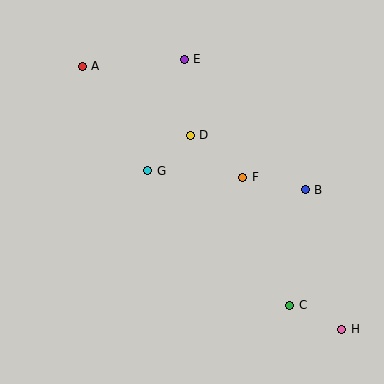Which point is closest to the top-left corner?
Point A is closest to the top-left corner.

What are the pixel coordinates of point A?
Point A is at (82, 66).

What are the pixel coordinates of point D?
Point D is at (190, 135).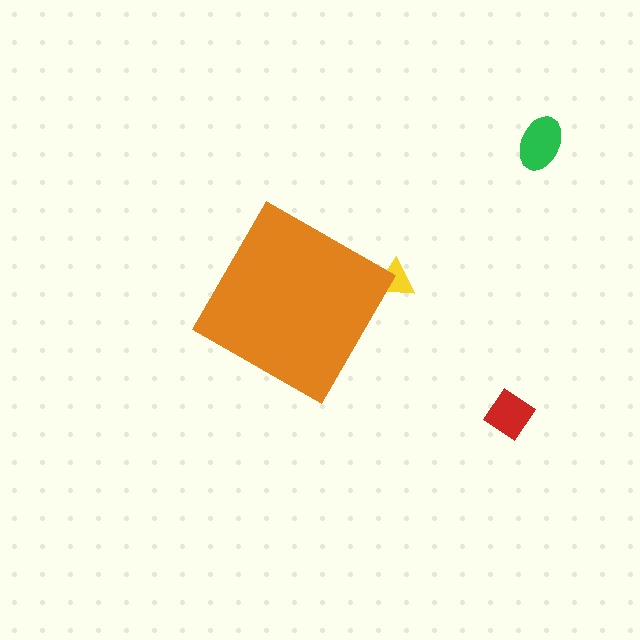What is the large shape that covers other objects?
An orange diamond.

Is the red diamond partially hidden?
No, the red diamond is fully visible.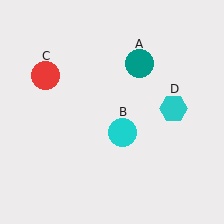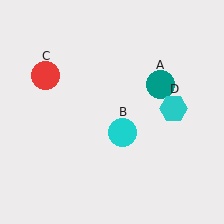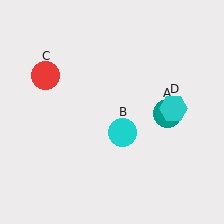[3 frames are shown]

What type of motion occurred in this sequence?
The teal circle (object A) rotated clockwise around the center of the scene.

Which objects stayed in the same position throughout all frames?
Cyan circle (object B) and red circle (object C) and cyan hexagon (object D) remained stationary.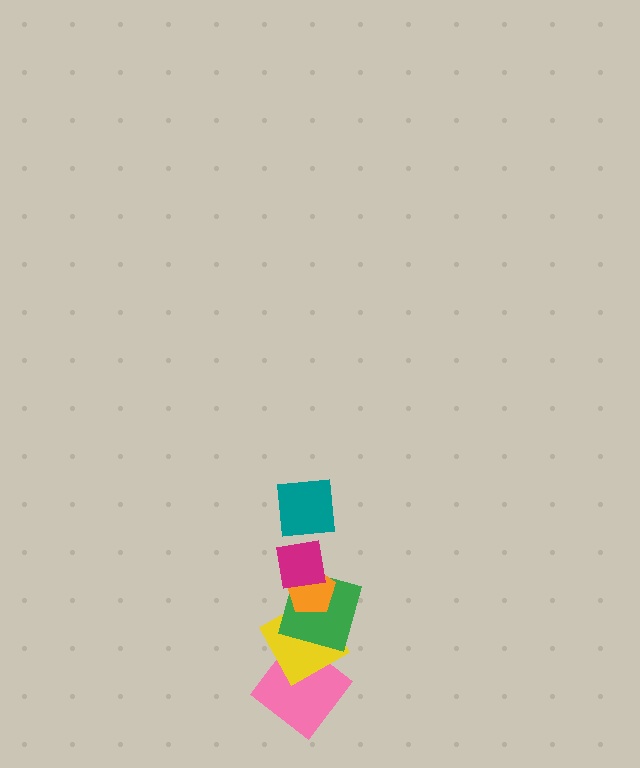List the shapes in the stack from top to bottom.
From top to bottom: the teal square, the magenta square, the orange pentagon, the green square, the yellow square, the pink diamond.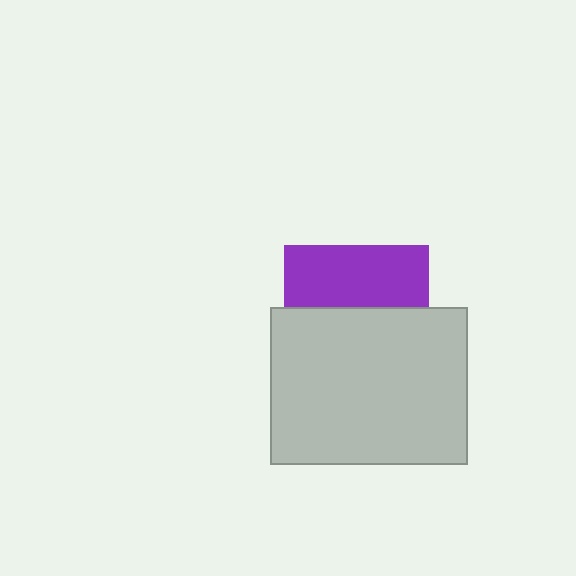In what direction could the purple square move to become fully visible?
The purple square could move up. That would shift it out from behind the light gray rectangle entirely.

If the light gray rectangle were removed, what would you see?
You would see the complete purple square.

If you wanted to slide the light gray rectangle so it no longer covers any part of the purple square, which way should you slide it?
Slide it down — that is the most direct way to separate the two shapes.